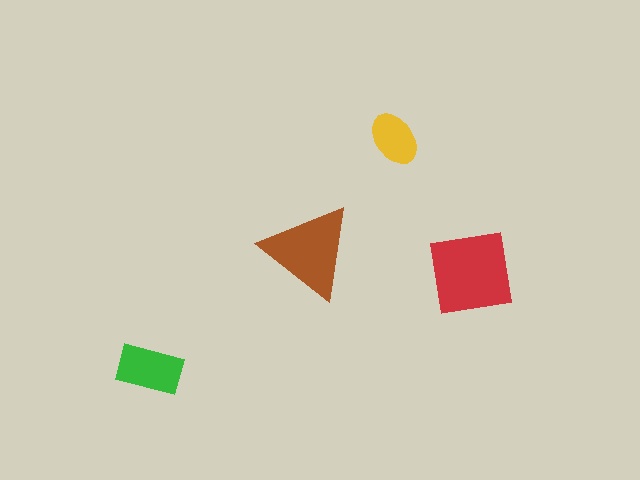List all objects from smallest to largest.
The yellow ellipse, the green rectangle, the brown triangle, the red square.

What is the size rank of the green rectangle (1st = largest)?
3rd.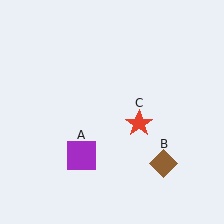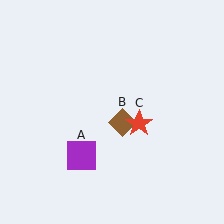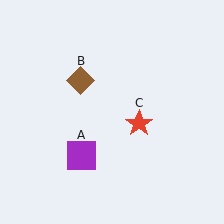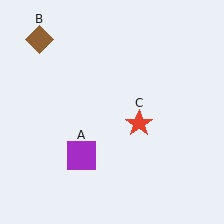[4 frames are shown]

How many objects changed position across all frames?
1 object changed position: brown diamond (object B).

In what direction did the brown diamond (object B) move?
The brown diamond (object B) moved up and to the left.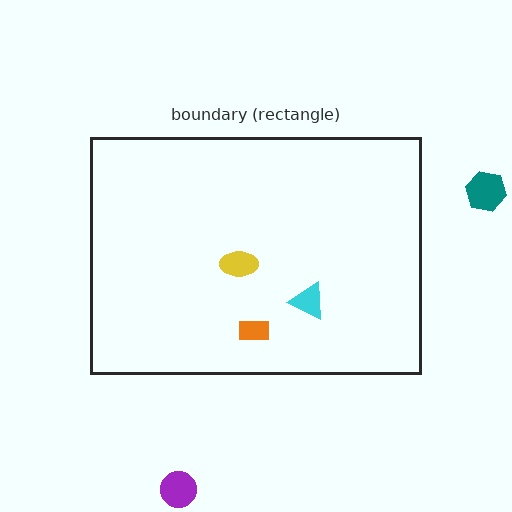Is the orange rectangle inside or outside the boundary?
Inside.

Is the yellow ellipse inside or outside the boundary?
Inside.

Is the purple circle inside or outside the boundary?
Outside.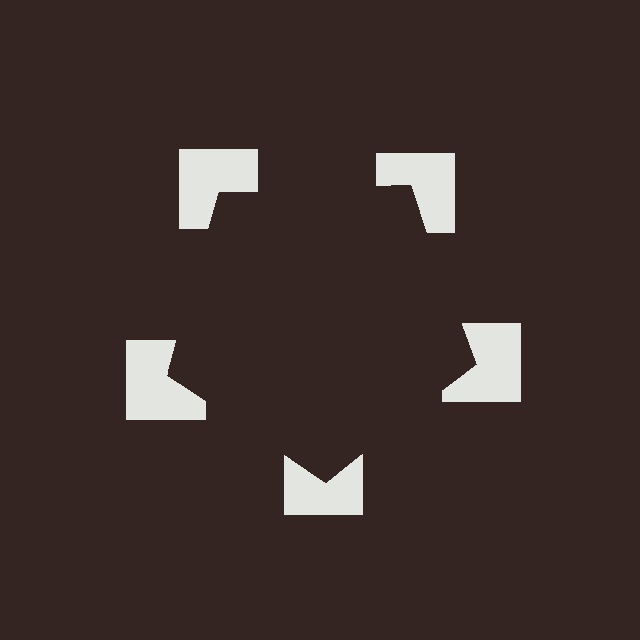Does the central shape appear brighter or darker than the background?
It typically appears slightly darker than the background, even though no actual brightness change is drawn.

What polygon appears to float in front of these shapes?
An illusory pentagon — its edges are inferred from the aligned wedge cuts in the notched squares, not physically drawn.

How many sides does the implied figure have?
5 sides.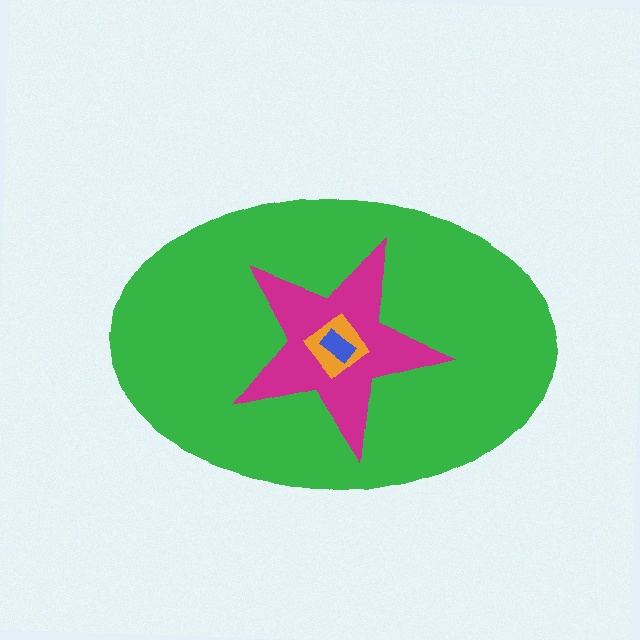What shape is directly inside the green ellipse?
The magenta star.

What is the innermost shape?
The blue rectangle.